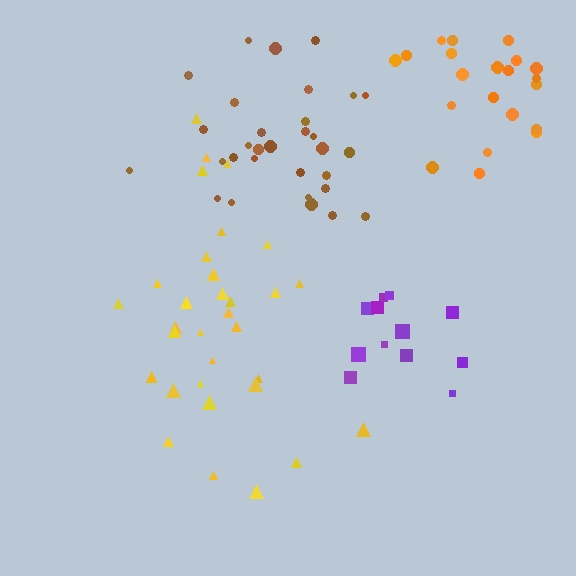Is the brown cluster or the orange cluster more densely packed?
Brown.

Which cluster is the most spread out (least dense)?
Purple.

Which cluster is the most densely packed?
Brown.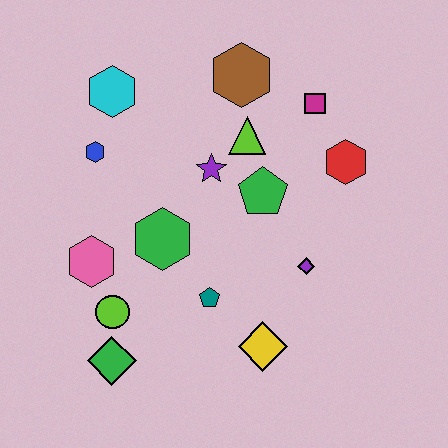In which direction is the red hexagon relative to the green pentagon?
The red hexagon is to the right of the green pentagon.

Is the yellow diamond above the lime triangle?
No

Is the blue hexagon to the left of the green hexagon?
Yes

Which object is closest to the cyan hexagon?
The blue hexagon is closest to the cyan hexagon.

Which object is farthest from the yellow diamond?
The cyan hexagon is farthest from the yellow diamond.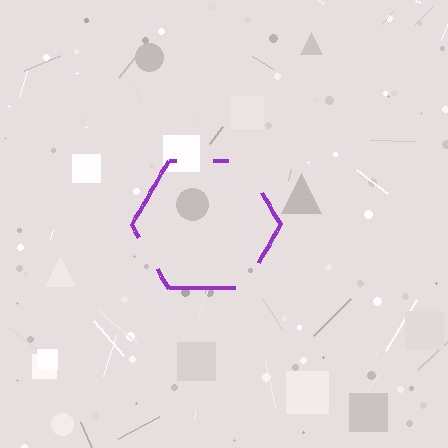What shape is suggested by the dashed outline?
The dashed outline suggests a hexagon.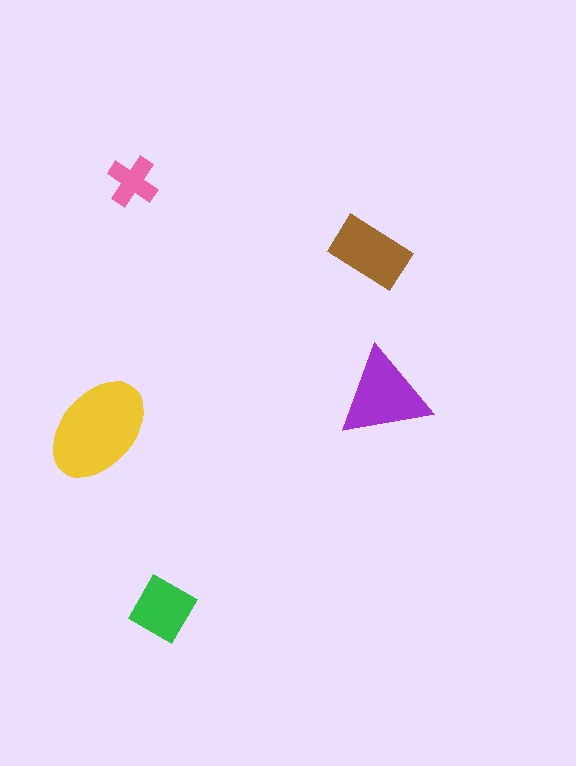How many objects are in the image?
There are 5 objects in the image.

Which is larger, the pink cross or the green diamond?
The green diamond.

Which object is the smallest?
The pink cross.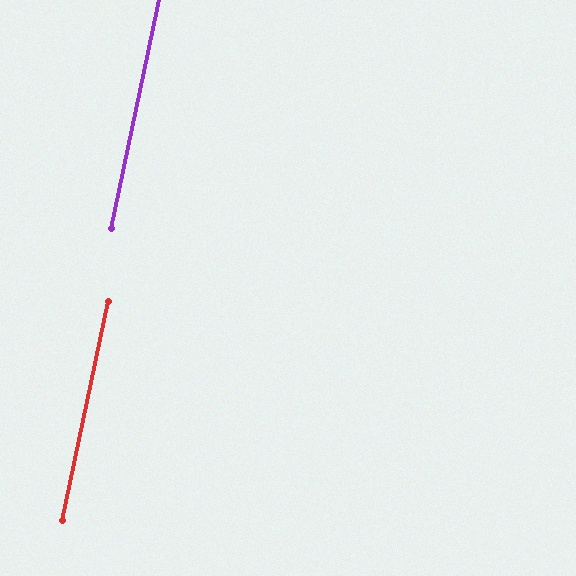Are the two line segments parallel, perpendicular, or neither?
Parallel — their directions differ by only 0.0°.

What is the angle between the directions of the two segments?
Approximately 0 degrees.